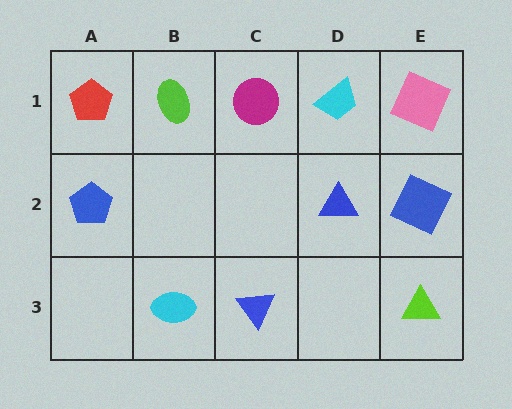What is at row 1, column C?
A magenta circle.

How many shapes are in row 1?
5 shapes.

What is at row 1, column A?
A red pentagon.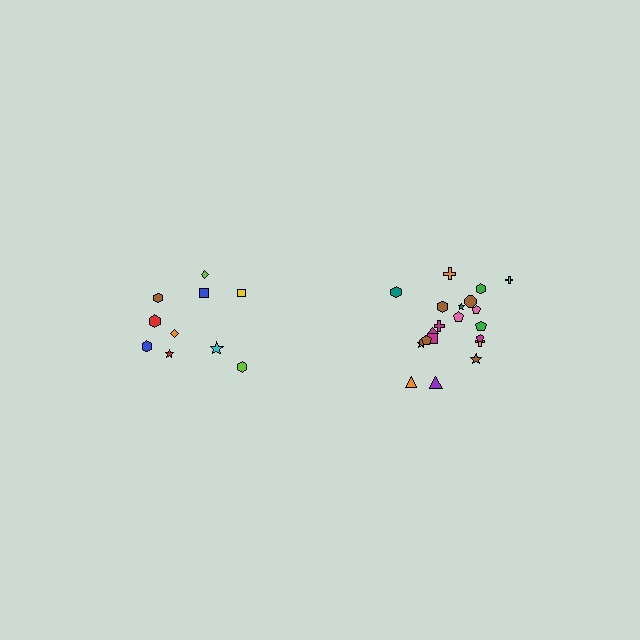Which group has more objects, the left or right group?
The right group.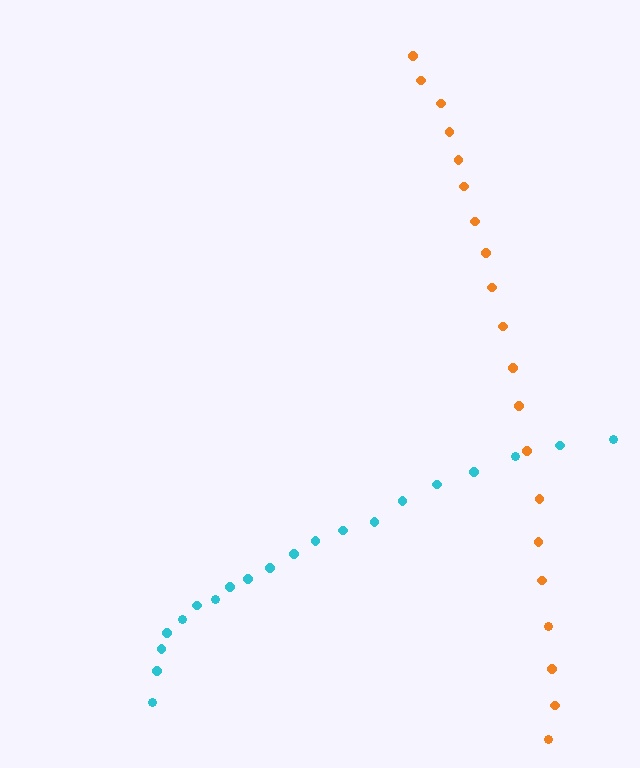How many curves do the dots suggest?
There are 2 distinct paths.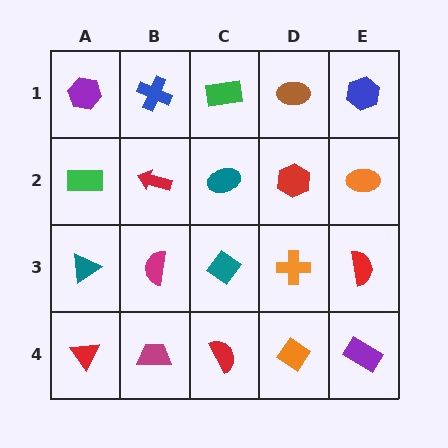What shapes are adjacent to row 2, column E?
A blue hexagon (row 1, column E), a red semicircle (row 3, column E), a red hexagon (row 2, column D).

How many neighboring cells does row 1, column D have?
3.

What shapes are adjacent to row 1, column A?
A green rectangle (row 2, column A), a blue cross (row 1, column B).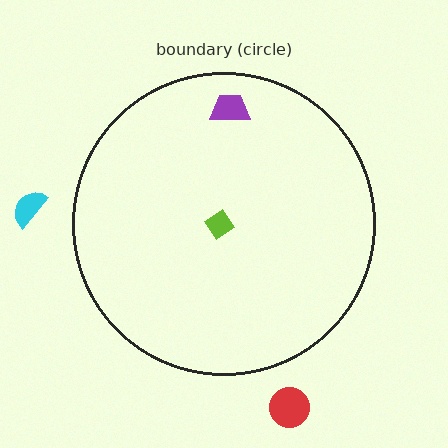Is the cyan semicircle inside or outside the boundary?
Outside.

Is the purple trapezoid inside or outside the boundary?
Inside.